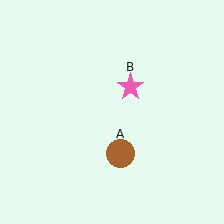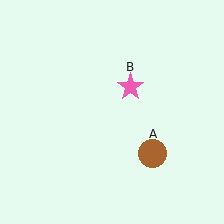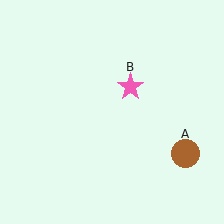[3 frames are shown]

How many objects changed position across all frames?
1 object changed position: brown circle (object A).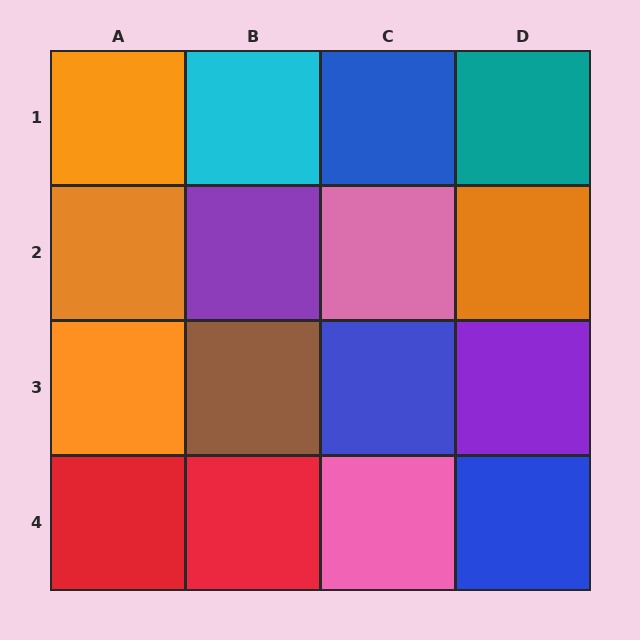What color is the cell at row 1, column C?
Blue.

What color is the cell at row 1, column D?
Teal.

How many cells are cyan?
1 cell is cyan.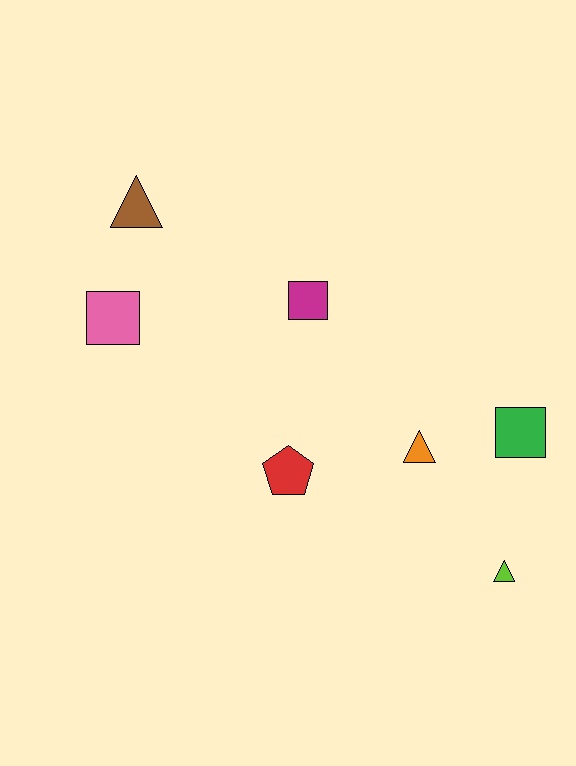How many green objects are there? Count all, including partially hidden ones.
There is 1 green object.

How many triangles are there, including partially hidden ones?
There are 3 triangles.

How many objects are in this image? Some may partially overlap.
There are 7 objects.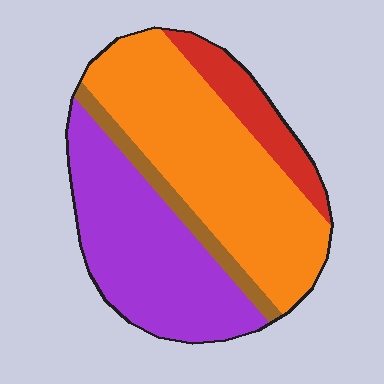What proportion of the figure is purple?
Purple covers 36% of the figure.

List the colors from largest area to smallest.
From largest to smallest: orange, purple, red, brown.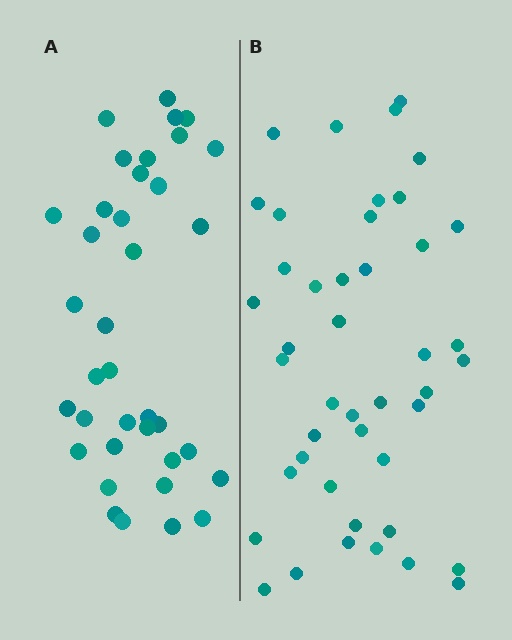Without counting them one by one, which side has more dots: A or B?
Region B (the right region) has more dots.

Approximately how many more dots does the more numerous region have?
Region B has roughly 8 or so more dots than region A.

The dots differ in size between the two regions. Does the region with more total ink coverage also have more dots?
No. Region A has more total ink coverage because its dots are larger, but region B actually contains more individual dots. Total area can be misleading — the number of items is what matters here.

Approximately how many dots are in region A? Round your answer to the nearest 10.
About 40 dots. (The exact count is 37, which rounds to 40.)